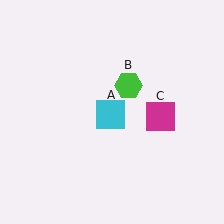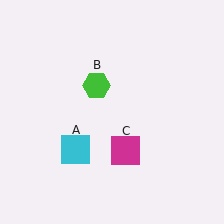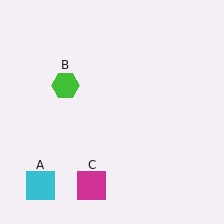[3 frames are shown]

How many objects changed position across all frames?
3 objects changed position: cyan square (object A), green hexagon (object B), magenta square (object C).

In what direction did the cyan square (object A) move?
The cyan square (object A) moved down and to the left.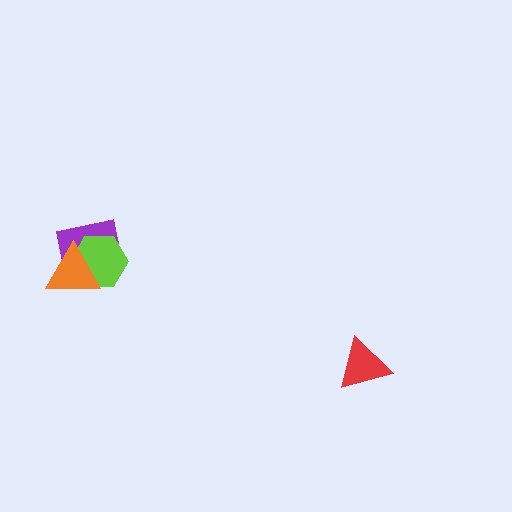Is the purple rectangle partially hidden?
Yes, it is partially covered by another shape.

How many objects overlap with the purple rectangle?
2 objects overlap with the purple rectangle.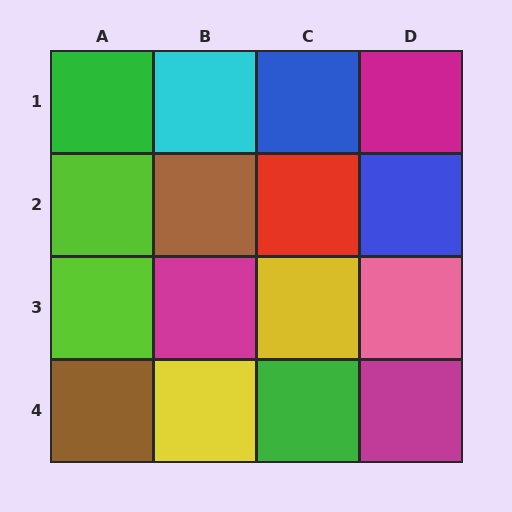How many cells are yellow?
2 cells are yellow.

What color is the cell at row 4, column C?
Green.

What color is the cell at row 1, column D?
Magenta.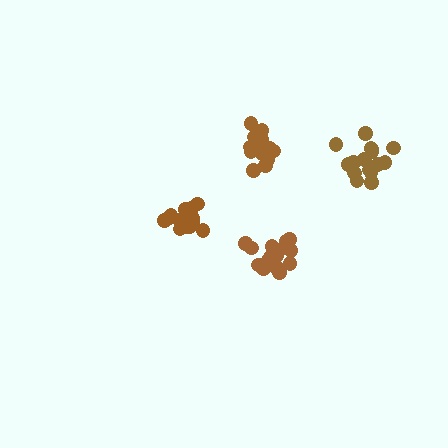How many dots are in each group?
Group 1: 16 dots, Group 2: 14 dots, Group 3: 17 dots, Group 4: 16 dots (63 total).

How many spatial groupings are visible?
There are 4 spatial groupings.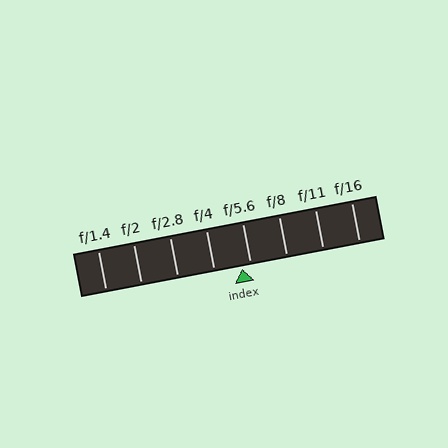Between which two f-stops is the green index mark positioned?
The index mark is between f/4 and f/5.6.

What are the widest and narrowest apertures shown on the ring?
The widest aperture shown is f/1.4 and the narrowest is f/16.